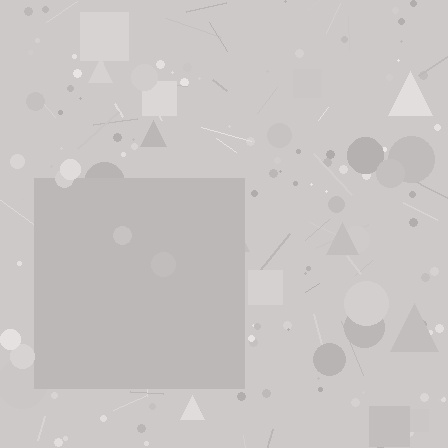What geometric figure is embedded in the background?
A square is embedded in the background.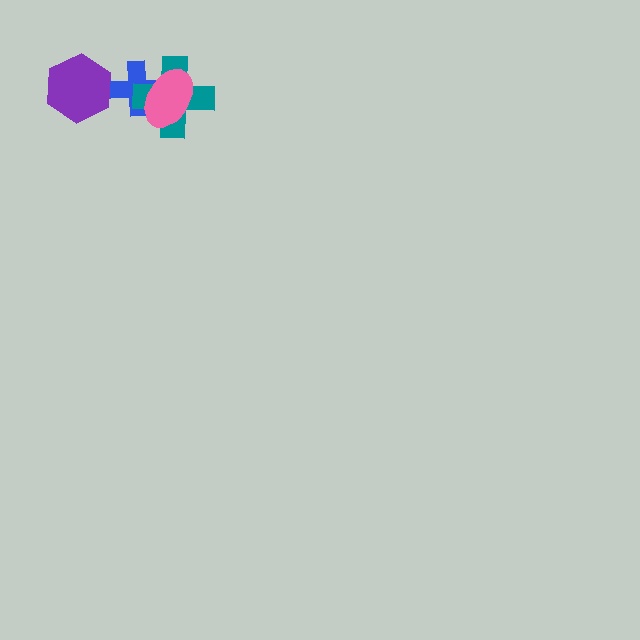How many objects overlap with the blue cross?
2 objects overlap with the blue cross.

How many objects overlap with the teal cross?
2 objects overlap with the teal cross.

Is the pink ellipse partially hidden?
No, no other shape covers it.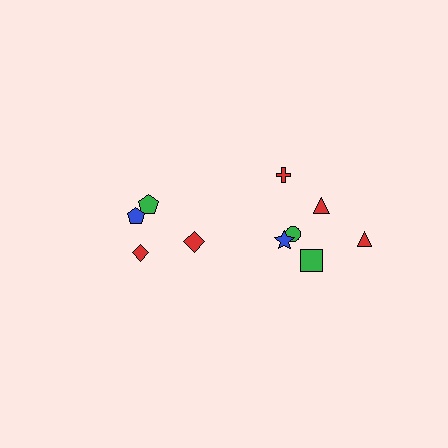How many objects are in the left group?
There are 4 objects.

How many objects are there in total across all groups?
There are 10 objects.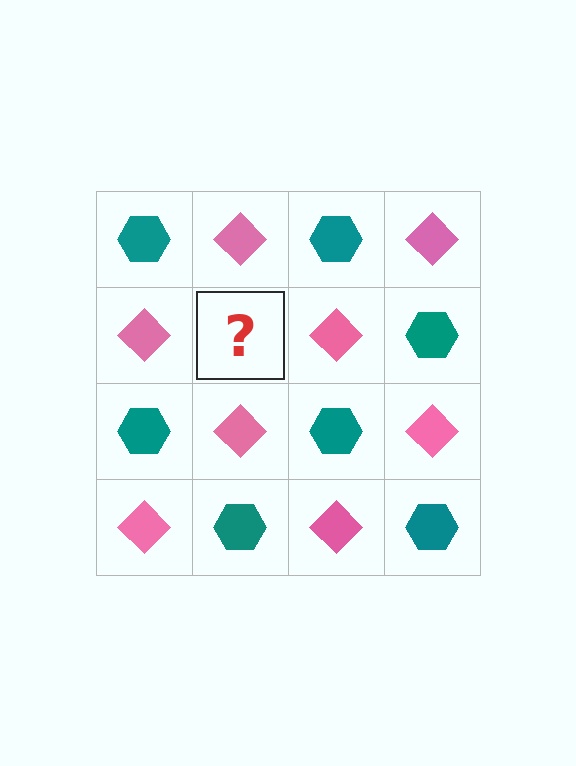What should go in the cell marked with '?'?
The missing cell should contain a teal hexagon.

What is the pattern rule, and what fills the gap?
The rule is that it alternates teal hexagon and pink diamond in a checkerboard pattern. The gap should be filled with a teal hexagon.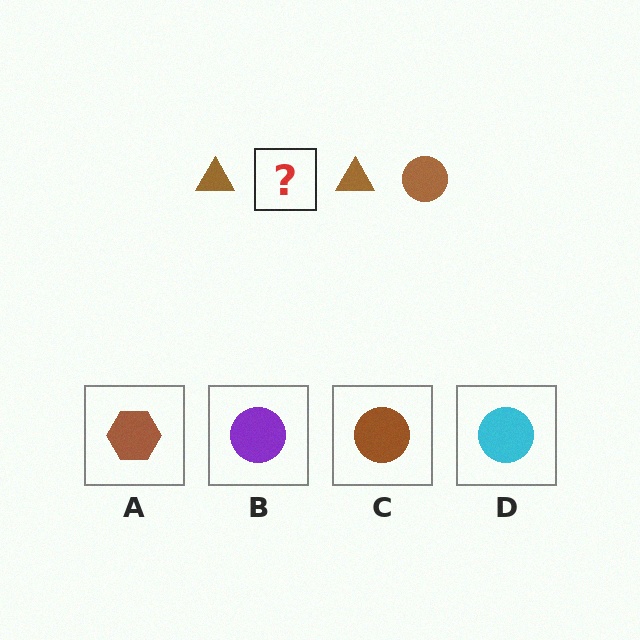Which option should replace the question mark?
Option C.